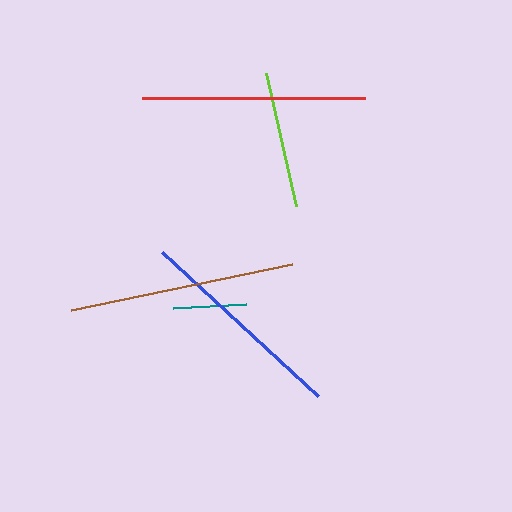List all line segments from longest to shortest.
From longest to shortest: brown, red, blue, lime, teal.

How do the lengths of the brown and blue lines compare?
The brown and blue lines are approximately the same length.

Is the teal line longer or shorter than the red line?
The red line is longer than the teal line.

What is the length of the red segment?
The red segment is approximately 223 pixels long.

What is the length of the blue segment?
The blue segment is approximately 212 pixels long.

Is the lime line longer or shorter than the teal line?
The lime line is longer than the teal line.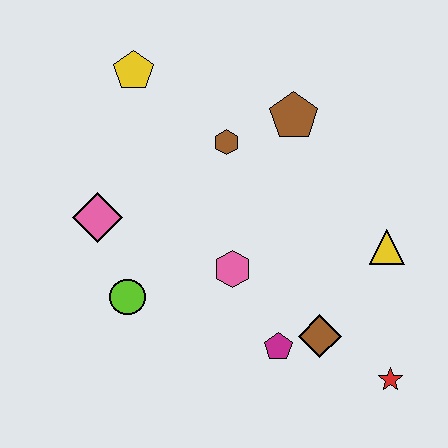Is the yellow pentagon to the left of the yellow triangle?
Yes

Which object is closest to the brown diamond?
The magenta pentagon is closest to the brown diamond.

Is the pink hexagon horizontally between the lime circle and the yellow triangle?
Yes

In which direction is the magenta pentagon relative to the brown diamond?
The magenta pentagon is to the left of the brown diamond.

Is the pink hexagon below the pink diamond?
Yes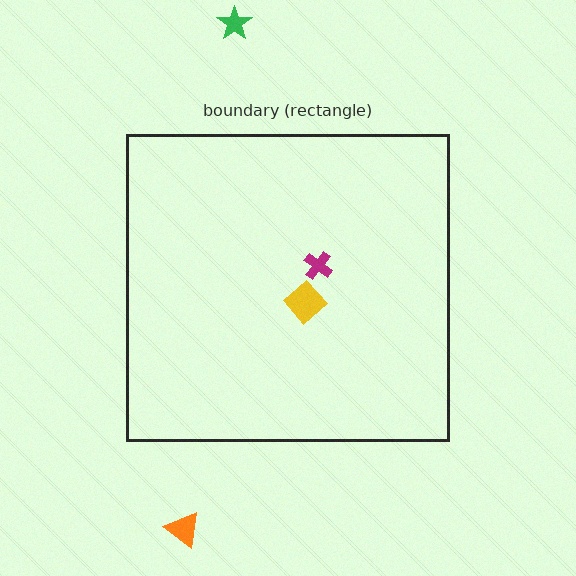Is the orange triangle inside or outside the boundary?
Outside.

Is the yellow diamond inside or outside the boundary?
Inside.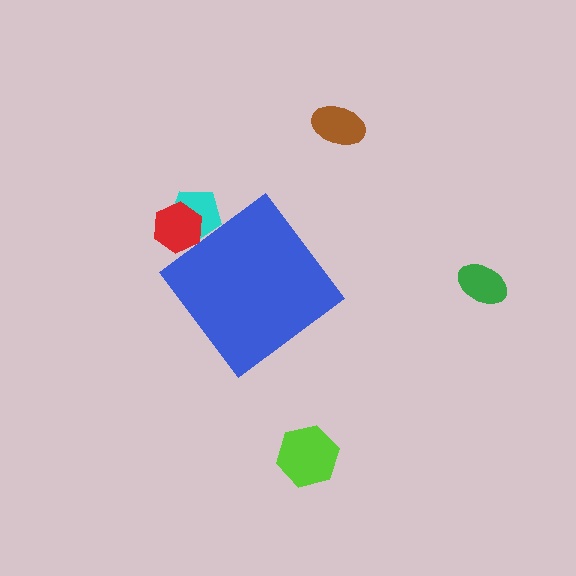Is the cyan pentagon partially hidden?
Yes, the cyan pentagon is partially hidden behind the blue diamond.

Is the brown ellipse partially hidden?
No, the brown ellipse is fully visible.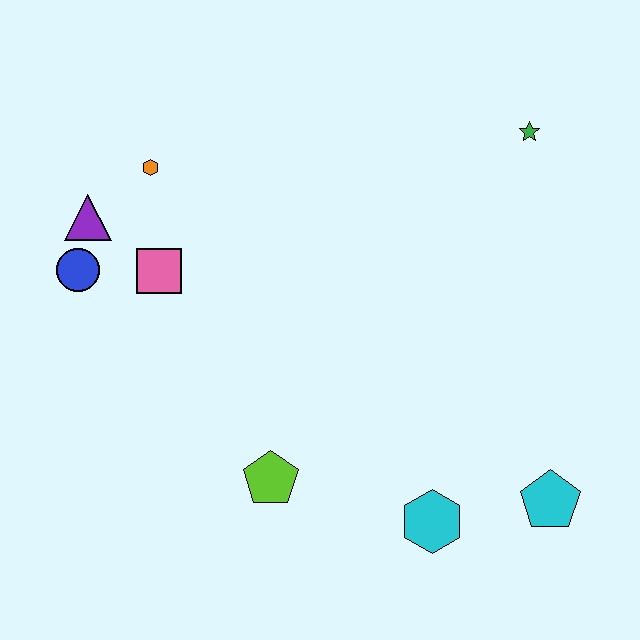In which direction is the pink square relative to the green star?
The pink square is to the left of the green star.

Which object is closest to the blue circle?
The purple triangle is closest to the blue circle.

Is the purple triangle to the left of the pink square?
Yes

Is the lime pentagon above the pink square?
No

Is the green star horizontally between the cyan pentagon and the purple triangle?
Yes